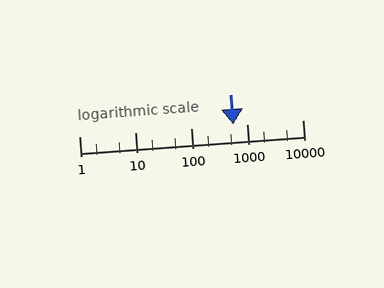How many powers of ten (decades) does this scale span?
The scale spans 4 decades, from 1 to 10000.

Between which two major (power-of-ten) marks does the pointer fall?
The pointer is between 100 and 1000.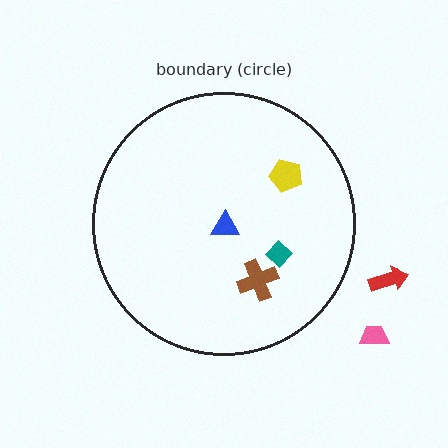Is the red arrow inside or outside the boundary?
Outside.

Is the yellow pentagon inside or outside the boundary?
Inside.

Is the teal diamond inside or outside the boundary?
Inside.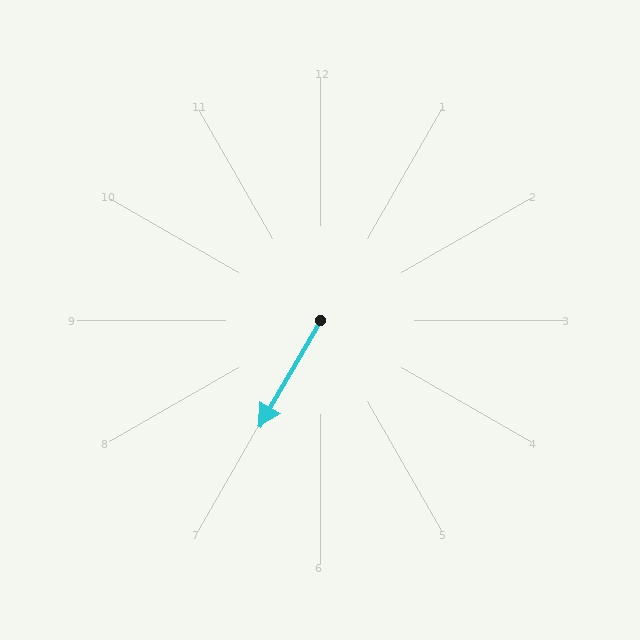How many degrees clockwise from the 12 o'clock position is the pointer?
Approximately 210 degrees.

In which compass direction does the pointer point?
Southwest.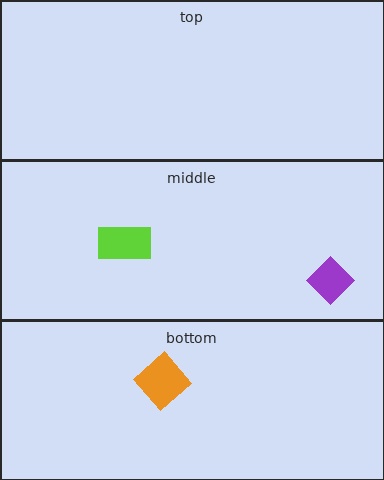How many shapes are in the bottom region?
1.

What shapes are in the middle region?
The lime rectangle, the purple diamond.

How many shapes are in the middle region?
2.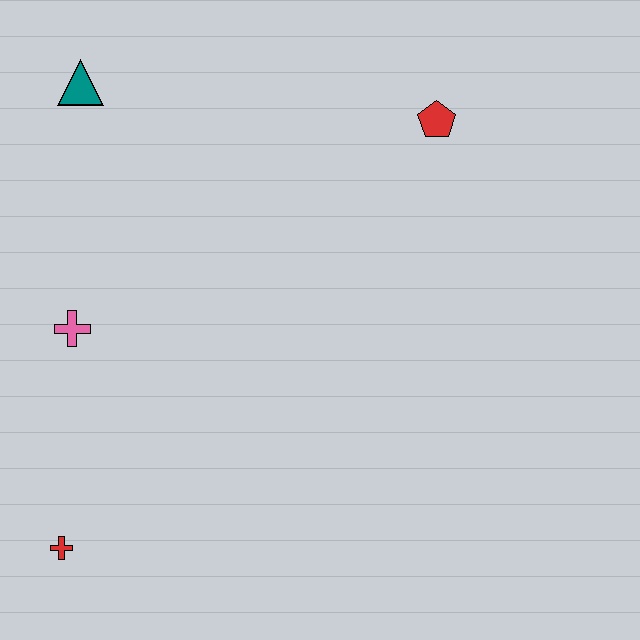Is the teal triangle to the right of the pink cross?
Yes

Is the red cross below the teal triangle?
Yes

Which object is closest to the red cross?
The pink cross is closest to the red cross.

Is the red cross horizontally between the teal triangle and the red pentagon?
No